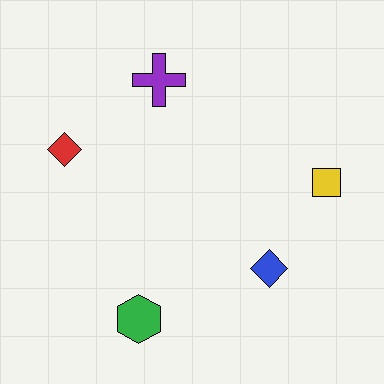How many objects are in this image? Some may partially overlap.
There are 5 objects.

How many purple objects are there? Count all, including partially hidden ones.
There is 1 purple object.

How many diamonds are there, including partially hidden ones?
There are 2 diamonds.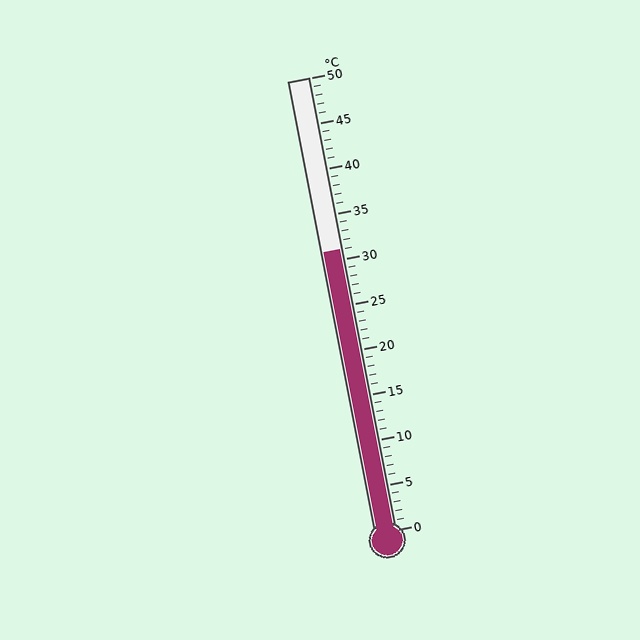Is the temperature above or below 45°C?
The temperature is below 45°C.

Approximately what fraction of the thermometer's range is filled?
The thermometer is filled to approximately 60% of its range.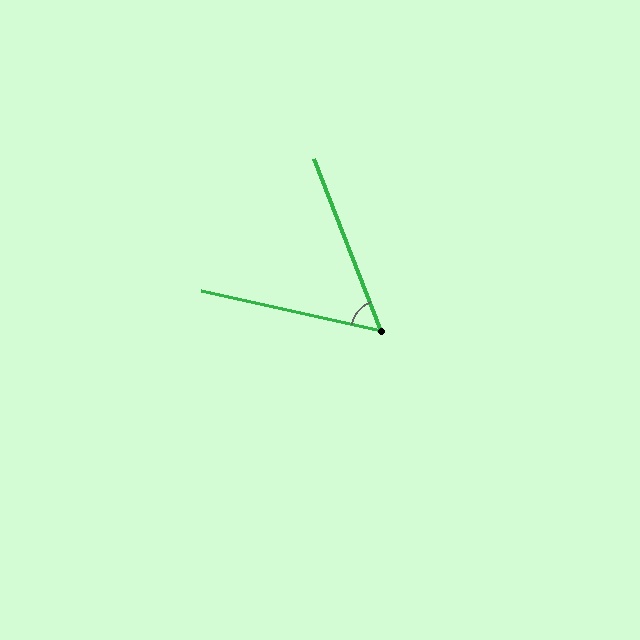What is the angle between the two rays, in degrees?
Approximately 56 degrees.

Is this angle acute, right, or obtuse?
It is acute.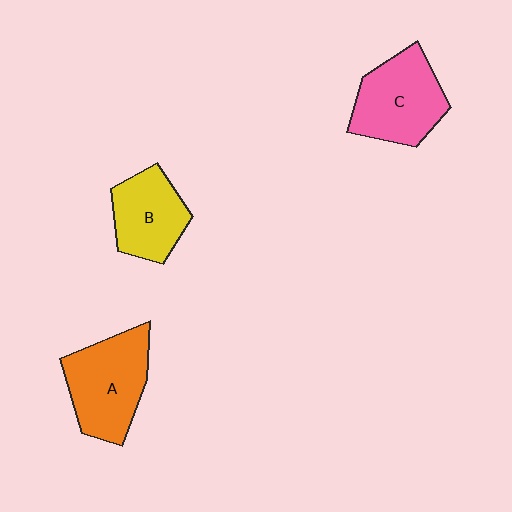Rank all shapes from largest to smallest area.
From largest to smallest: A (orange), C (pink), B (yellow).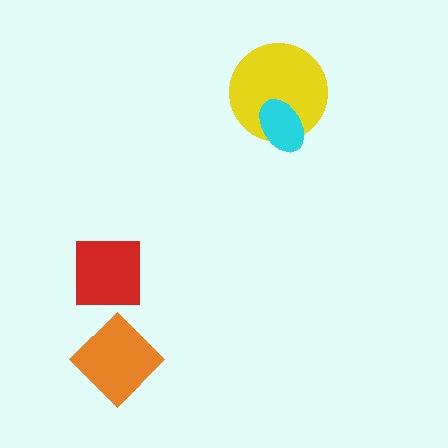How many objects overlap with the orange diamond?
0 objects overlap with the orange diamond.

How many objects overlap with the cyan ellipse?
1 object overlaps with the cyan ellipse.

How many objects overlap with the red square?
0 objects overlap with the red square.